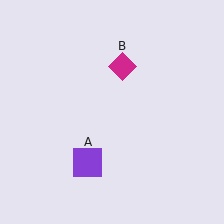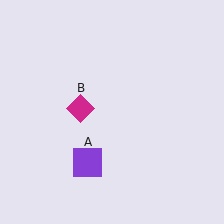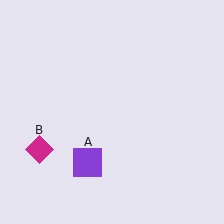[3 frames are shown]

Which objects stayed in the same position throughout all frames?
Purple square (object A) remained stationary.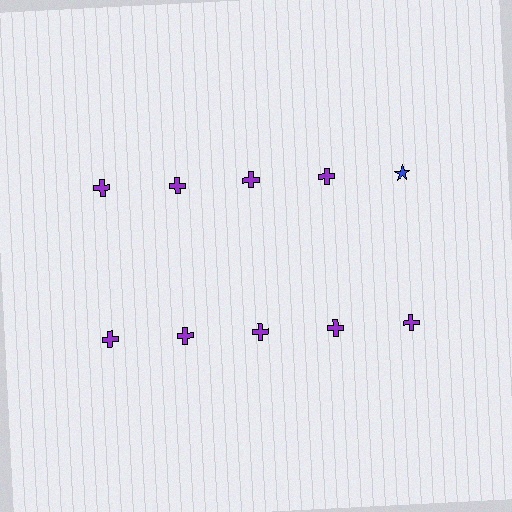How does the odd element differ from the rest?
It differs in both color (blue instead of purple) and shape (star instead of cross).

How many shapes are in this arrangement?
There are 10 shapes arranged in a grid pattern.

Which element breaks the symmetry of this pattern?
The blue star in the top row, rightmost column breaks the symmetry. All other shapes are purple crosses.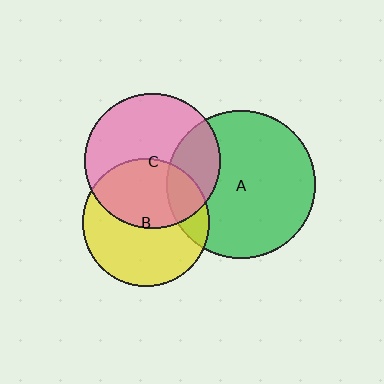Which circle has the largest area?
Circle A (green).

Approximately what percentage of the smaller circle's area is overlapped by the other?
Approximately 25%.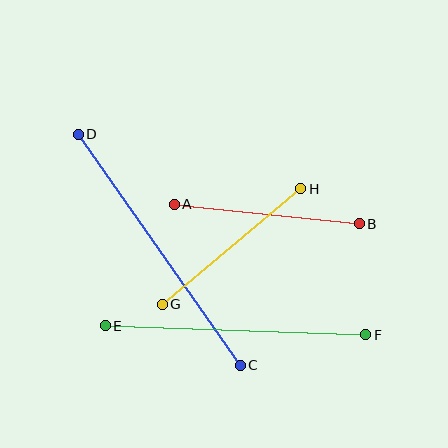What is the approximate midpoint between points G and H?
The midpoint is at approximately (232, 247) pixels.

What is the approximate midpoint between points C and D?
The midpoint is at approximately (159, 250) pixels.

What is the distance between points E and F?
The distance is approximately 261 pixels.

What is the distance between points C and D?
The distance is approximately 282 pixels.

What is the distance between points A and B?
The distance is approximately 186 pixels.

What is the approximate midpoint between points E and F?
The midpoint is at approximately (235, 330) pixels.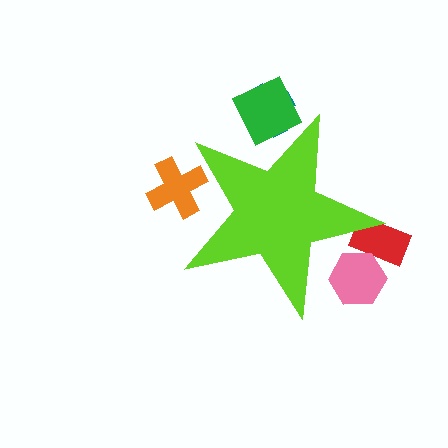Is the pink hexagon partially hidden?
Yes, the pink hexagon is partially hidden behind the lime star.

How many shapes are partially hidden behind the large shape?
5 shapes are partially hidden.